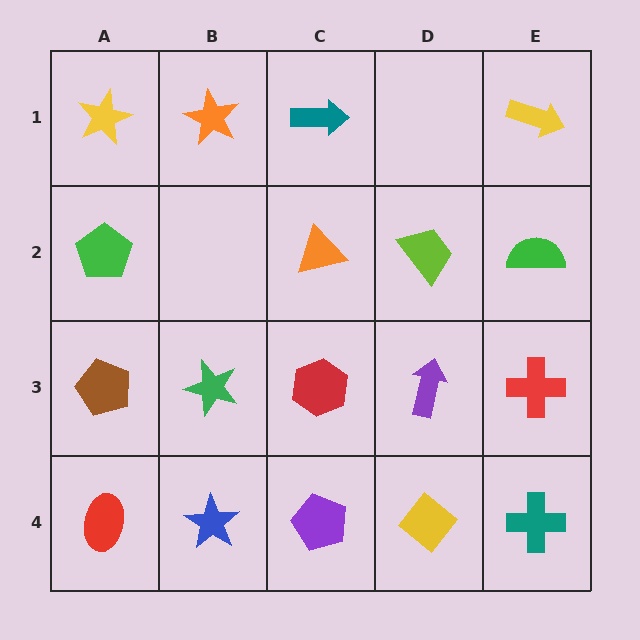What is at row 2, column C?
An orange triangle.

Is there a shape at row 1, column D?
No, that cell is empty.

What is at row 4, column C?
A purple pentagon.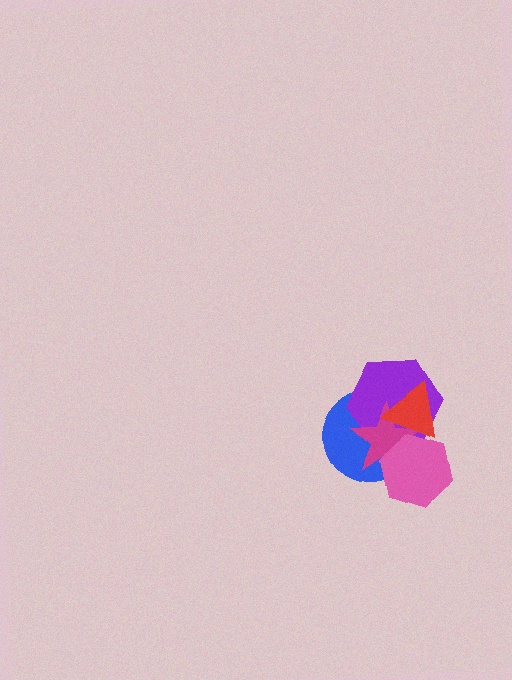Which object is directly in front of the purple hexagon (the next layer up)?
The magenta star is directly in front of the purple hexagon.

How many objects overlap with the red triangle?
4 objects overlap with the red triangle.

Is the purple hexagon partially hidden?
Yes, it is partially covered by another shape.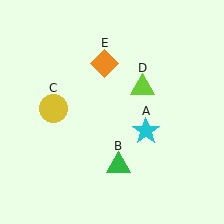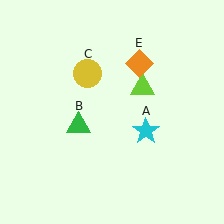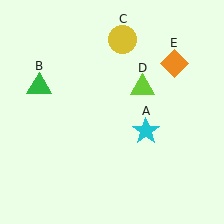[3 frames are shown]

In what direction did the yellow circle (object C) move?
The yellow circle (object C) moved up and to the right.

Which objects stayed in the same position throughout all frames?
Cyan star (object A) and lime triangle (object D) remained stationary.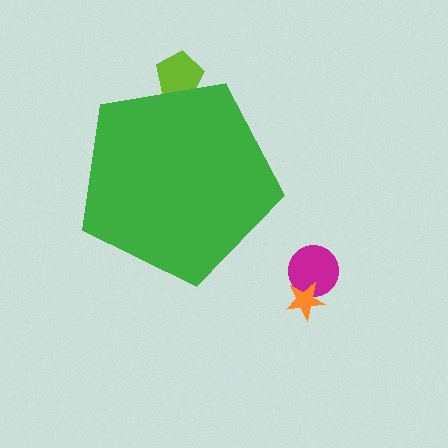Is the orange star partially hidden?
No, the orange star is fully visible.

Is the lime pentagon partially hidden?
Yes, the lime pentagon is partially hidden behind the green pentagon.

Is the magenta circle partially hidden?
No, the magenta circle is fully visible.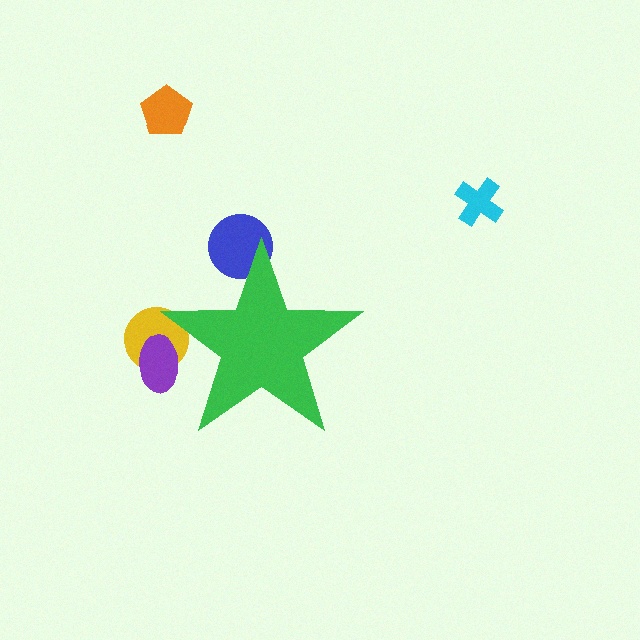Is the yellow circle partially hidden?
Yes, the yellow circle is partially hidden behind the green star.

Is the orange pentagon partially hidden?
No, the orange pentagon is fully visible.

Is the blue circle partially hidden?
Yes, the blue circle is partially hidden behind the green star.